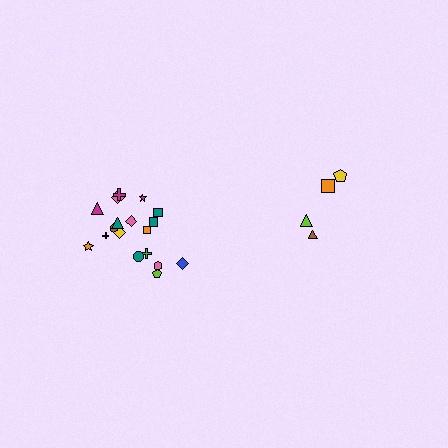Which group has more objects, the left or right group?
The left group.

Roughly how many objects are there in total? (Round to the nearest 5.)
Roughly 20 objects in total.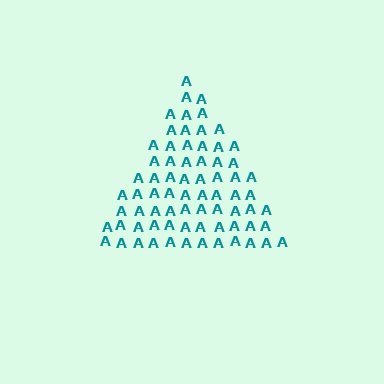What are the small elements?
The small elements are letter A's.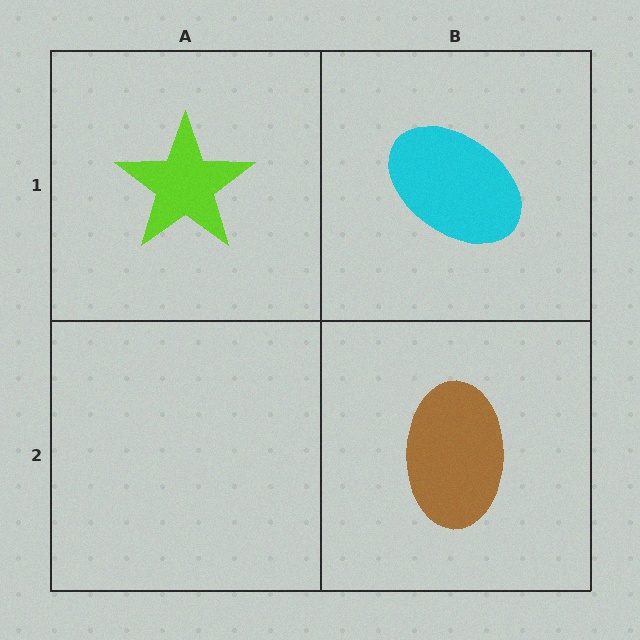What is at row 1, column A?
A lime star.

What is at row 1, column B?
A cyan ellipse.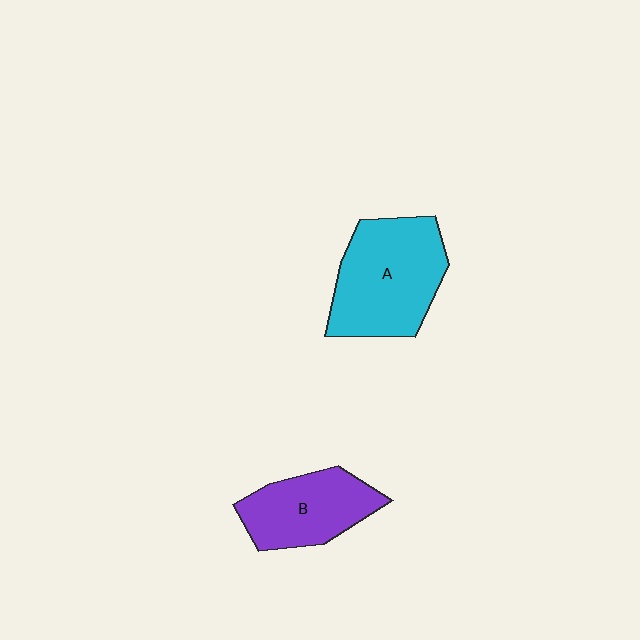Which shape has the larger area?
Shape A (cyan).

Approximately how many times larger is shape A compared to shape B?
Approximately 1.4 times.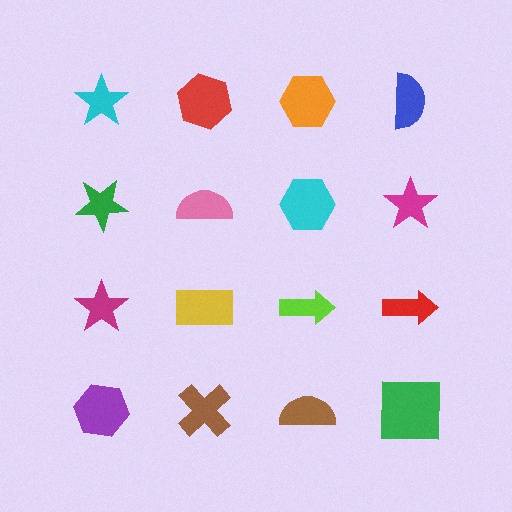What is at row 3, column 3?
A lime arrow.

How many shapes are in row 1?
4 shapes.